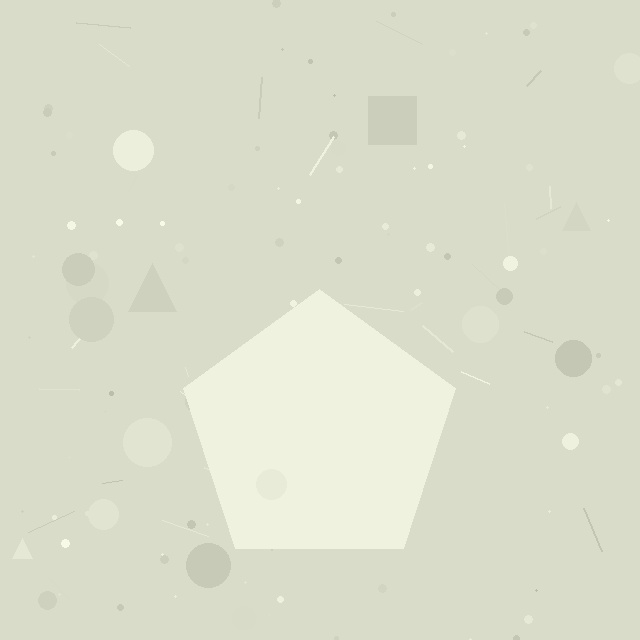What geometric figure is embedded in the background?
A pentagon is embedded in the background.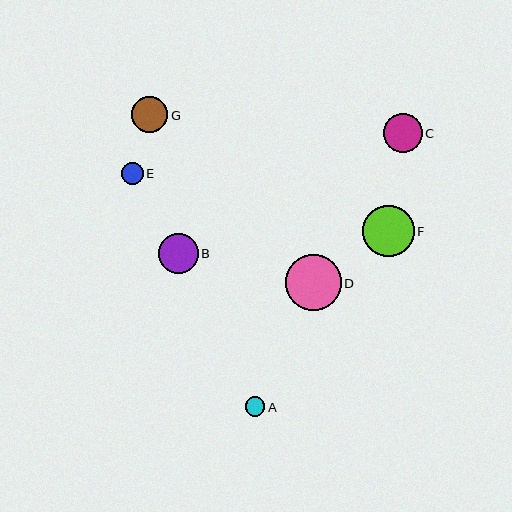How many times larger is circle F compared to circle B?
Circle F is approximately 1.3 times the size of circle B.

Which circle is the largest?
Circle D is the largest with a size of approximately 56 pixels.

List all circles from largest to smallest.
From largest to smallest: D, F, B, C, G, E, A.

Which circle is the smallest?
Circle A is the smallest with a size of approximately 20 pixels.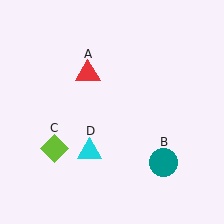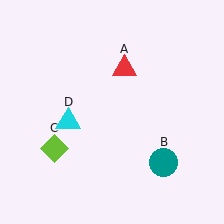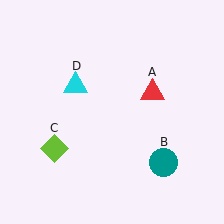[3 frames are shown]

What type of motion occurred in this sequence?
The red triangle (object A), cyan triangle (object D) rotated clockwise around the center of the scene.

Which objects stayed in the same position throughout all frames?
Teal circle (object B) and lime diamond (object C) remained stationary.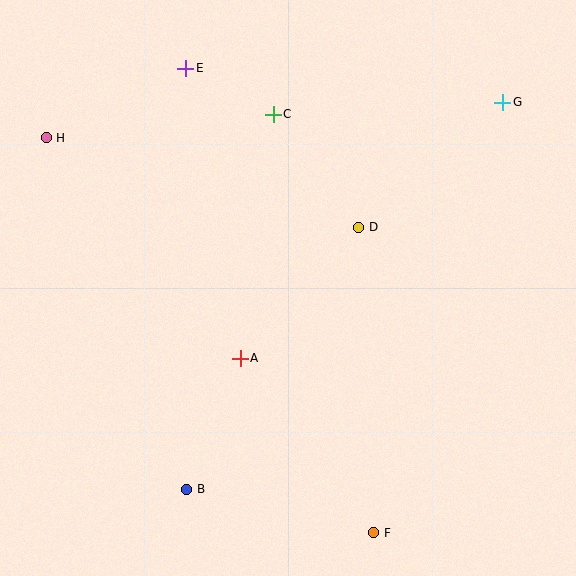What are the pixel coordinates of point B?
Point B is at (187, 489).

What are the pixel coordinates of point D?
Point D is at (359, 227).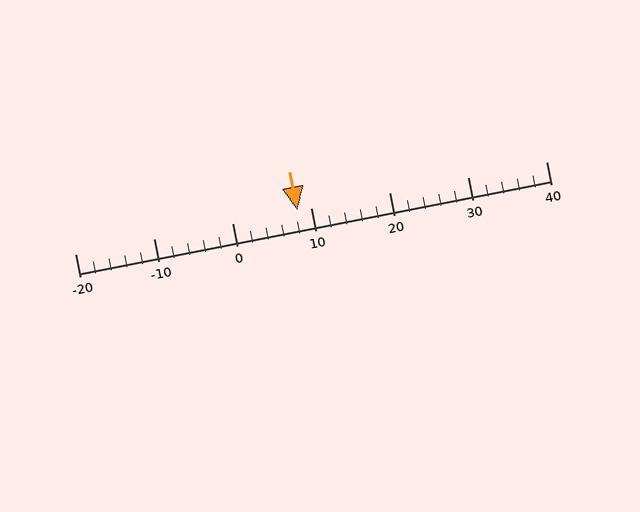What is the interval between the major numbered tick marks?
The major tick marks are spaced 10 units apart.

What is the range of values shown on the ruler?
The ruler shows values from -20 to 40.